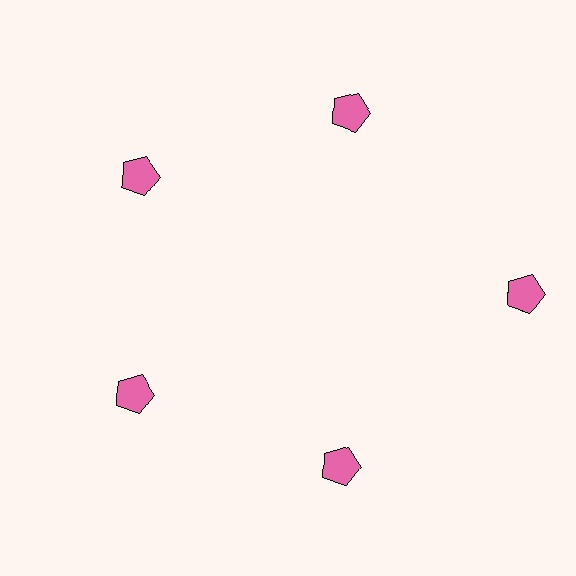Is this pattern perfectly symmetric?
No. The 5 pink pentagons are arranged in a ring, but one element near the 3 o'clock position is pushed outward from the center, breaking the 5-fold rotational symmetry.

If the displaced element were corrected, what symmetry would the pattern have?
It would have 5-fold rotational symmetry — the pattern would map onto itself every 72 degrees.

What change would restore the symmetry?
The symmetry would be restored by moving it inward, back onto the ring so that all 5 pentagons sit at equal angles and equal distance from the center.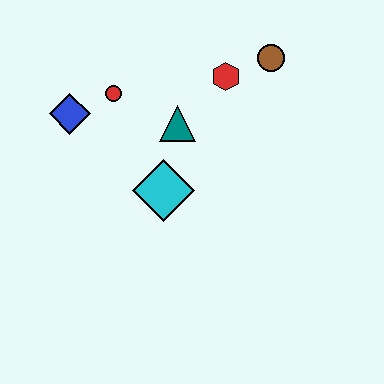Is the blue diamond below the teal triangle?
No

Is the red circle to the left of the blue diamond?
No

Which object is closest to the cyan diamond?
The teal triangle is closest to the cyan diamond.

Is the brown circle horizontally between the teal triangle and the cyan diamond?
No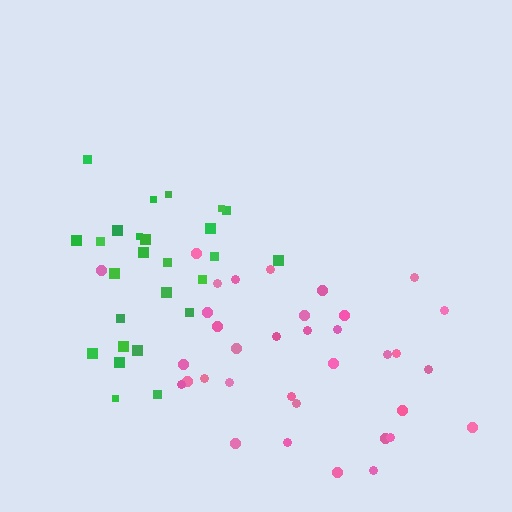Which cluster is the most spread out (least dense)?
Pink.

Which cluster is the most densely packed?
Green.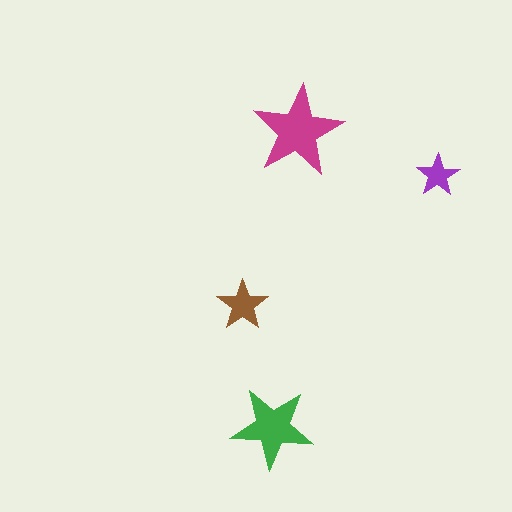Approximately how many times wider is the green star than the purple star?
About 2 times wider.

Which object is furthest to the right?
The purple star is rightmost.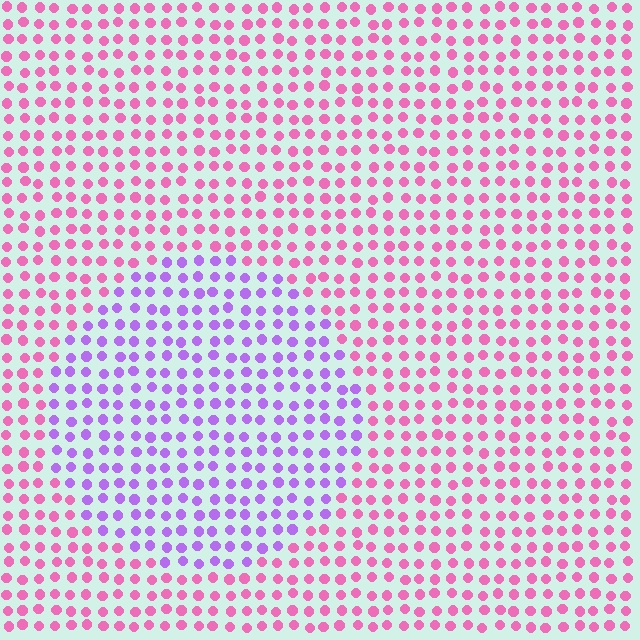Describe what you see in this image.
The image is filled with small pink elements in a uniform arrangement. A circle-shaped region is visible where the elements are tinted to a slightly different hue, forming a subtle color boundary.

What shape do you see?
I see a circle.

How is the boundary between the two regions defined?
The boundary is defined purely by a slight shift in hue (about 51 degrees). Spacing, size, and orientation are identical on both sides.